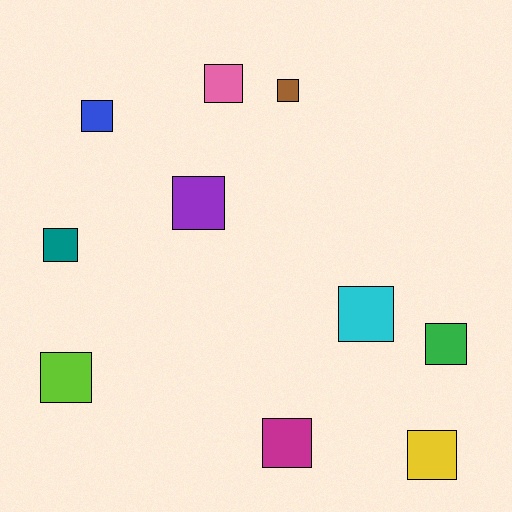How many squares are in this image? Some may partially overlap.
There are 10 squares.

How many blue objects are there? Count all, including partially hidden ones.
There is 1 blue object.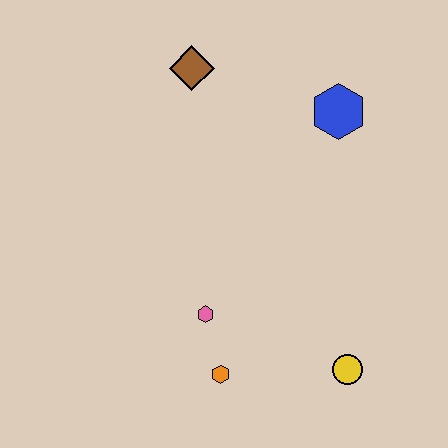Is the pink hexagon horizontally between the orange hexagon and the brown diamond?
Yes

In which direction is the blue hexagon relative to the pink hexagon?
The blue hexagon is above the pink hexagon.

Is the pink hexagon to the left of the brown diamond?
No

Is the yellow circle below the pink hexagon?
Yes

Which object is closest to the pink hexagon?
The orange hexagon is closest to the pink hexagon.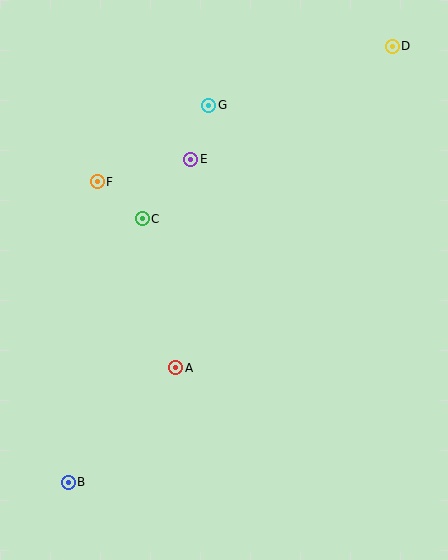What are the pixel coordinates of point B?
Point B is at (68, 482).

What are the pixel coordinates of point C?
Point C is at (142, 219).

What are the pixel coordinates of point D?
Point D is at (392, 46).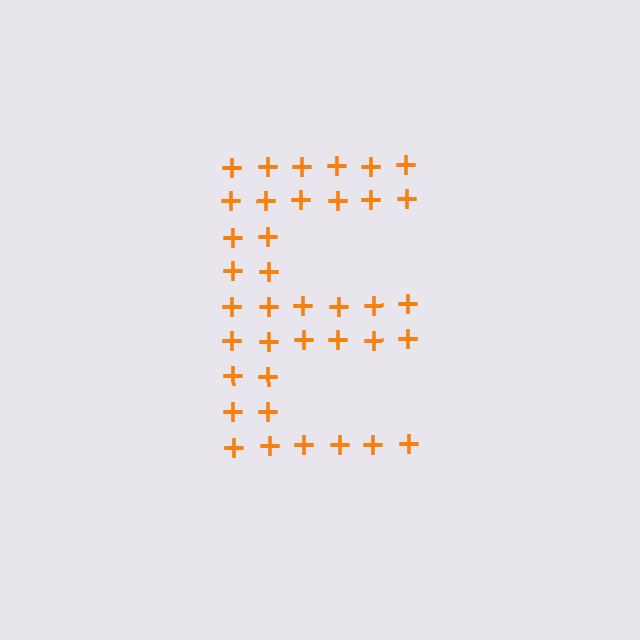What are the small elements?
The small elements are plus signs.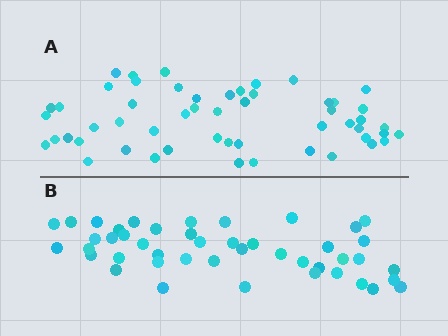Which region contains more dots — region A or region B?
Region A (the top region) has more dots.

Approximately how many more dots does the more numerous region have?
Region A has roughly 8 or so more dots than region B.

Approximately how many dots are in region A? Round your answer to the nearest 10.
About 50 dots. (The exact count is 53, which rounds to 50.)